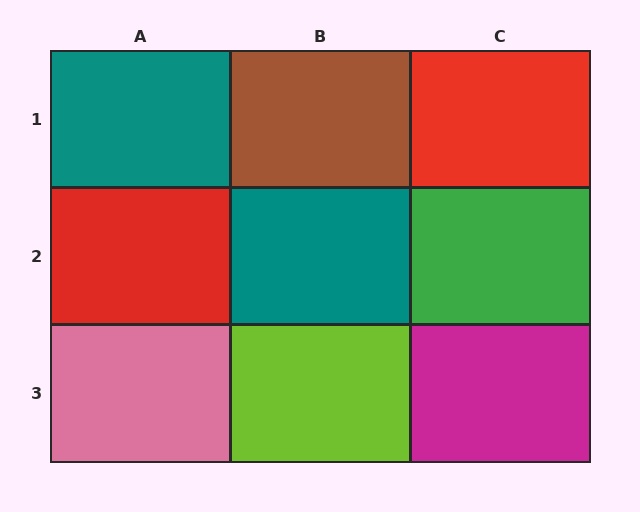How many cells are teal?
2 cells are teal.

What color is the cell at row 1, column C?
Red.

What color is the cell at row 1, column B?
Brown.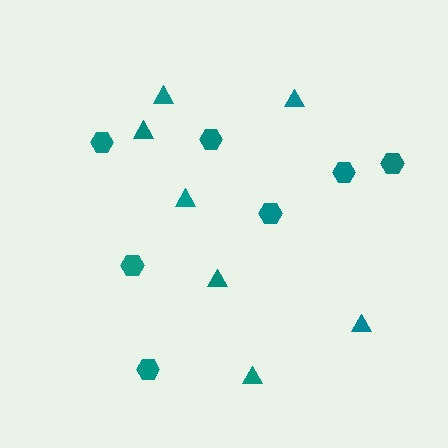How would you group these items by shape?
There are 2 groups: one group of triangles (7) and one group of hexagons (7).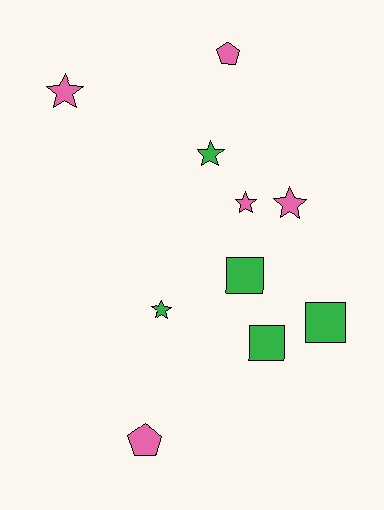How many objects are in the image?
There are 10 objects.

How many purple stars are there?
There are no purple stars.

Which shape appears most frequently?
Star, with 5 objects.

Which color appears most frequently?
Green, with 5 objects.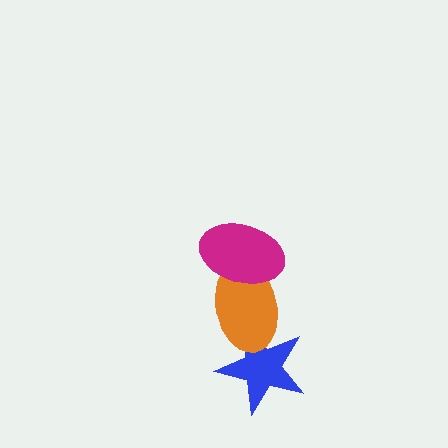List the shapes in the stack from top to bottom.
From top to bottom: the magenta ellipse, the orange ellipse, the blue star.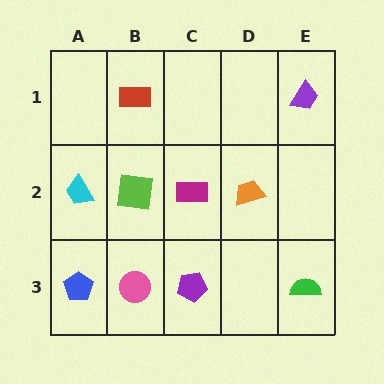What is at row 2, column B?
A lime square.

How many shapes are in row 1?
2 shapes.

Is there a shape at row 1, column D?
No, that cell is empty.